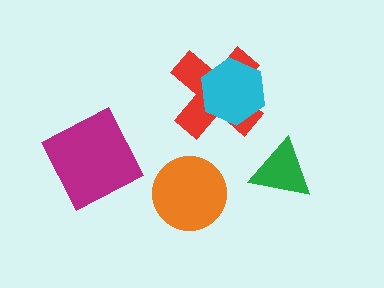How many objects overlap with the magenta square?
0 objects overlap with the magenta square.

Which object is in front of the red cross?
The cyan hexagon is in front of the red cross.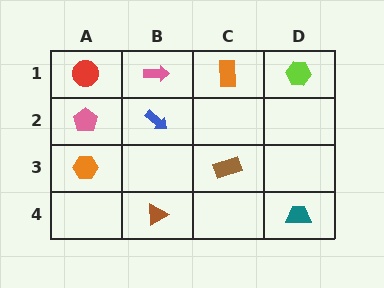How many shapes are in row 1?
4 shapes.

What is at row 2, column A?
A pink pentagon.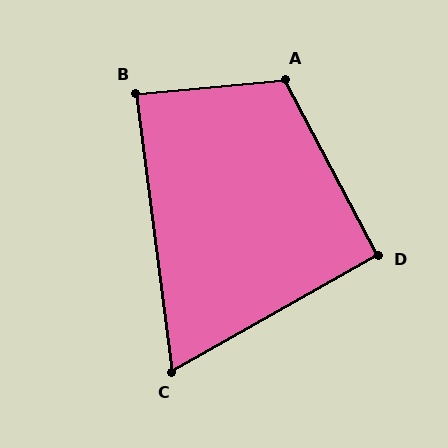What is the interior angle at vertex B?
Approximately 88 degrees (approximately right).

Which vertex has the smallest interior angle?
C, at approximately 68 degrees.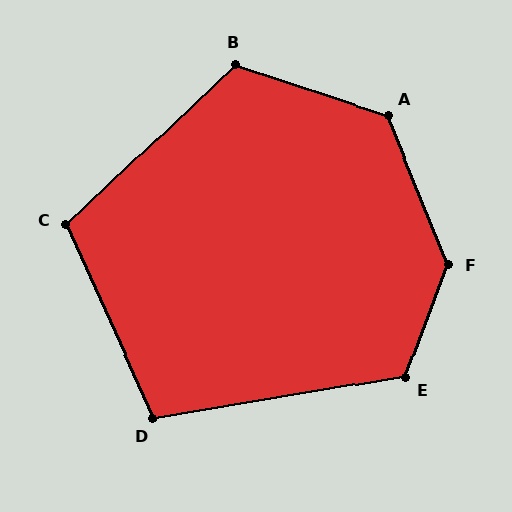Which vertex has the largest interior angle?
F, at approximately 137 degrees.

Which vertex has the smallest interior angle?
D, at approximately 105 degrees.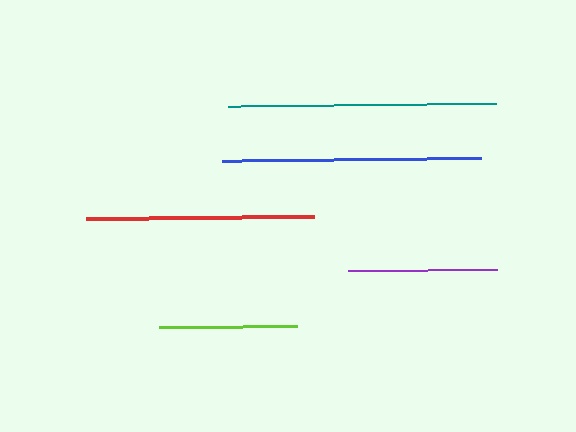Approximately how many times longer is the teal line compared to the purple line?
The teal line is approximately 1.8 times the length of the purple line.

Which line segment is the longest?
The teal line is the longest at approximately 268 pixels.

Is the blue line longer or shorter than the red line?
The blue line is longer than the red line.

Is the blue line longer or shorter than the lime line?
The blue line is longer than the lime line.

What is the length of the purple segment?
The purple segment is approximately 149 pixels long.